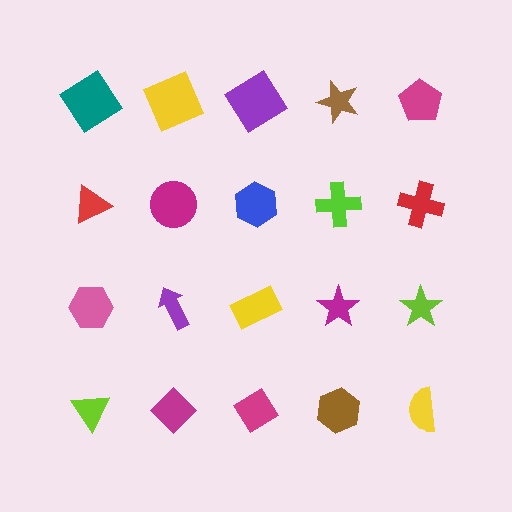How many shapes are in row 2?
5 shapes.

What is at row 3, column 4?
A magenta star.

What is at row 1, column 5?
A magenta pentagon.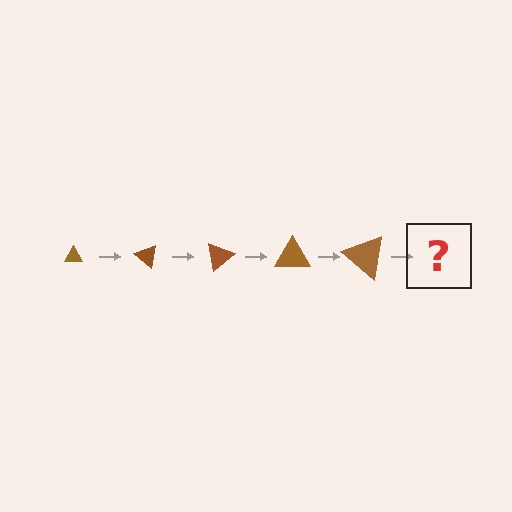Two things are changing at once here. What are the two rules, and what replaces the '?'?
The two rules are that the triangle grows larger each step and it rotates 40 degrees each step. The '?' should be a triangle, larger than the previous one and rotated 200 degrees from the start.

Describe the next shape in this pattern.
It should be a triangle, larger than the previous one and rotated 200 degrees from the start.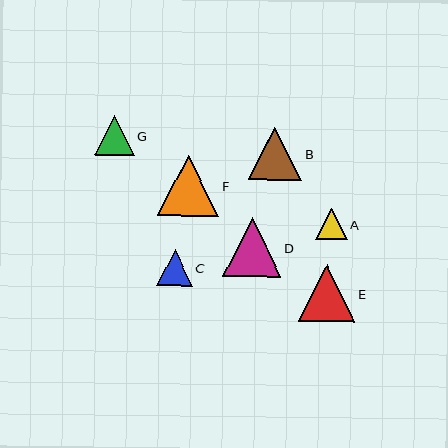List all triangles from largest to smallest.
From largest to smallest: F, D, E, B, G, C, A.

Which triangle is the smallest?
Triangle A is the smallest with a size of approximately 31 pixels.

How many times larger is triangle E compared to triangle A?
Triangle E is approximately 1.8 times the size of triangle A.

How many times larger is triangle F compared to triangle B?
Triangle F is approximately 1.2 times the size of triangle B.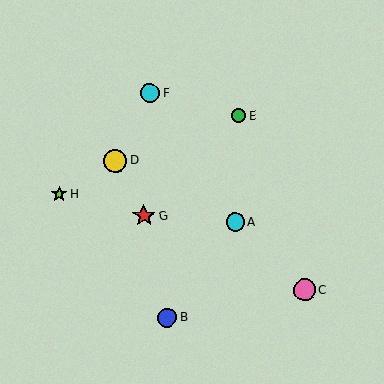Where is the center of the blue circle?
The center of the blue circle is at (167, 318).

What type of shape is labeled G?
Shape G is a red star.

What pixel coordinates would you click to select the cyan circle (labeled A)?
Click at (235, 222) to select the cyan circle A.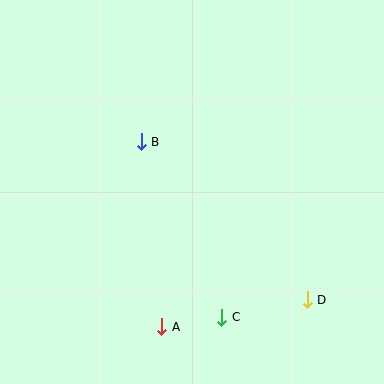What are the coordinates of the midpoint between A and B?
The midpoint between A and B is at (151, 234).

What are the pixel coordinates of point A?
Point A is at (162, 327).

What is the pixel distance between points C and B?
The distance between C and B is 193 pixels.